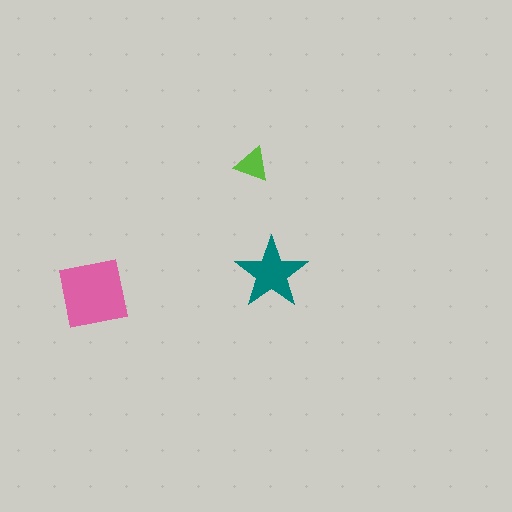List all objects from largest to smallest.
The pink square, the teal star, the lime triangle.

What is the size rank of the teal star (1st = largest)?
2nd.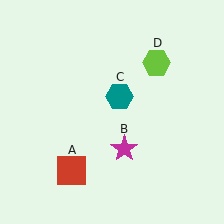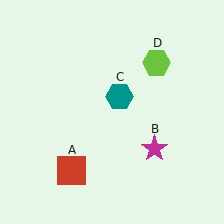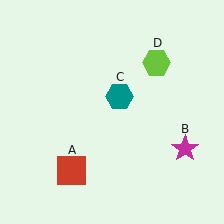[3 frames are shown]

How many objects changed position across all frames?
1 object changed position: magenta star (object B).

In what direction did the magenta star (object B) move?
The magenta star (object B) moved right.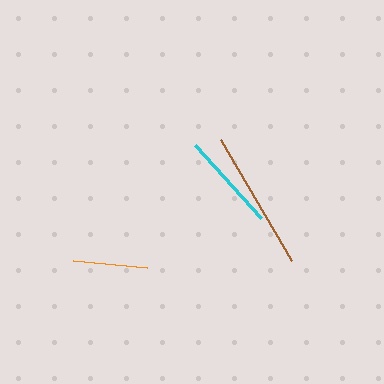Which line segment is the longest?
The brown line is the longest at approximately 141 pixels.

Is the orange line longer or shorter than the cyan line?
The cyan line is longer than the orange line.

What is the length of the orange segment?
The orange segment is approximately 74 pixels long.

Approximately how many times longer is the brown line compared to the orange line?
The brown line is approximately 1.9 times the length of the orange line.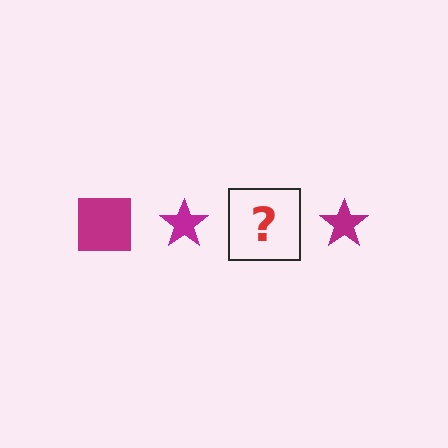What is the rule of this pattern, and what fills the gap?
The rule is that the pattern cycles through square, star shapes in magenta. The gap should be filled with a magenta square.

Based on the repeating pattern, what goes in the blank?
The blank should be a magenta square.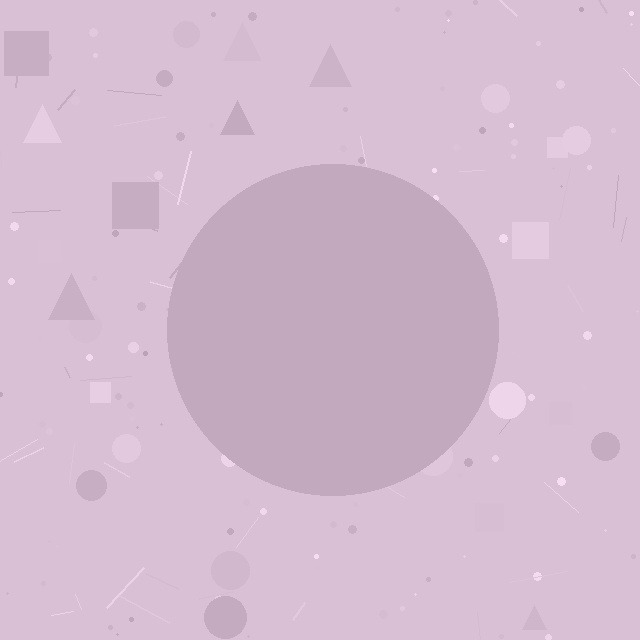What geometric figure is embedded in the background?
A circle is embedded in the background.